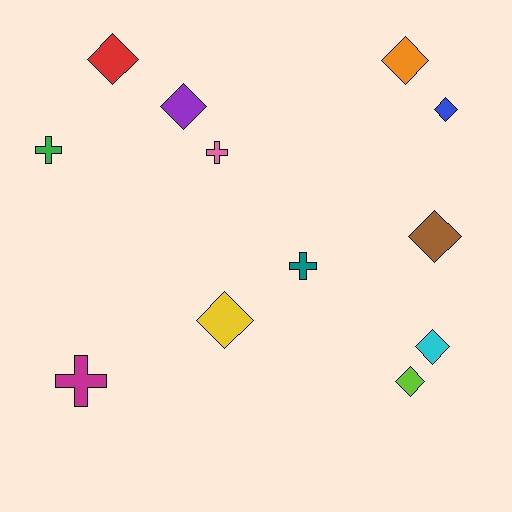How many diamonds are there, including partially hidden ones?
There are 8 diamonds.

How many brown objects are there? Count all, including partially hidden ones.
There is 1 brown object.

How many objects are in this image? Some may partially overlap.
There are 12 objects.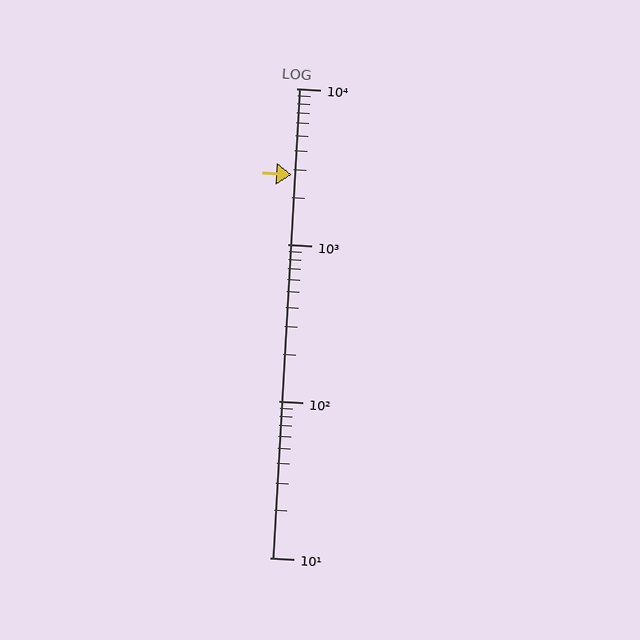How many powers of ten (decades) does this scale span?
The scale spans 3 decades, from 10 to 10000.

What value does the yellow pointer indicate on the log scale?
The pointer indicates approximately 2800.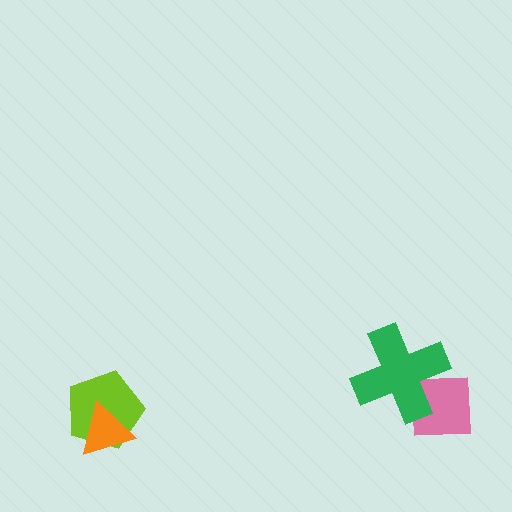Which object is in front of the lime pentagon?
The orange triangle is in front of the lime pentagon.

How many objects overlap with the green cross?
1 object overlaps with the green cross.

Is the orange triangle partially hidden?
No, no other shape covers it.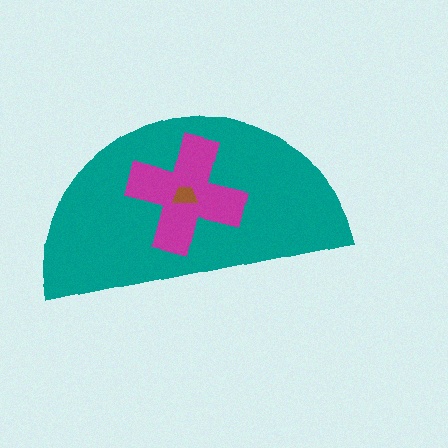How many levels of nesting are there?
3.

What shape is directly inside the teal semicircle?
The magenta cross.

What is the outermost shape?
The teal semicircle.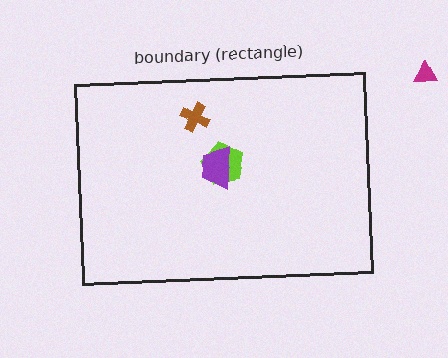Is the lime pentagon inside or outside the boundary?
Inside.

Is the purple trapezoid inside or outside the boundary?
Inside.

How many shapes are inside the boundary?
3 inside, 1 outside.